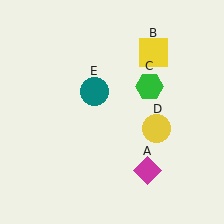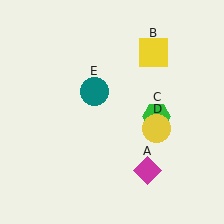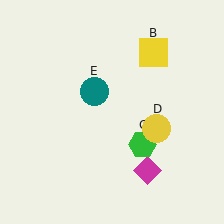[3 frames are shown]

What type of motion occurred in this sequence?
The green hexagon (object C) rotated clockwise around the center of the scene.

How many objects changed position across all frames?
1 object changed position: green hexagon (object C).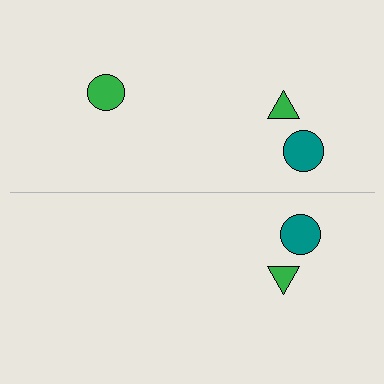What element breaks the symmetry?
A green circle is missing from the bottom side.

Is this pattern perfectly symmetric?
No, the pattern is not perfectly symmetric. A green circle is missing from the bottom side.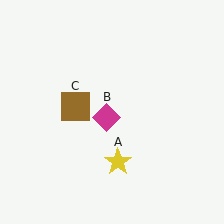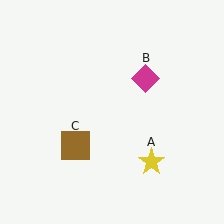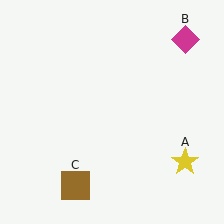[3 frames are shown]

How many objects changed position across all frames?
3 objects changed position: yellow star (object A), magenta diamond (object B), brown square (object C).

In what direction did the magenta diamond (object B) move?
The magenta diamond (object B) moved up and to the right.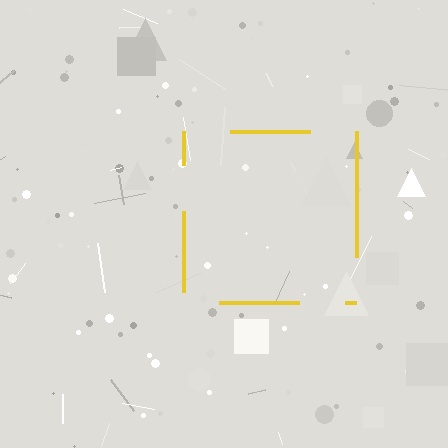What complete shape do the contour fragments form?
The contour fragments form a square.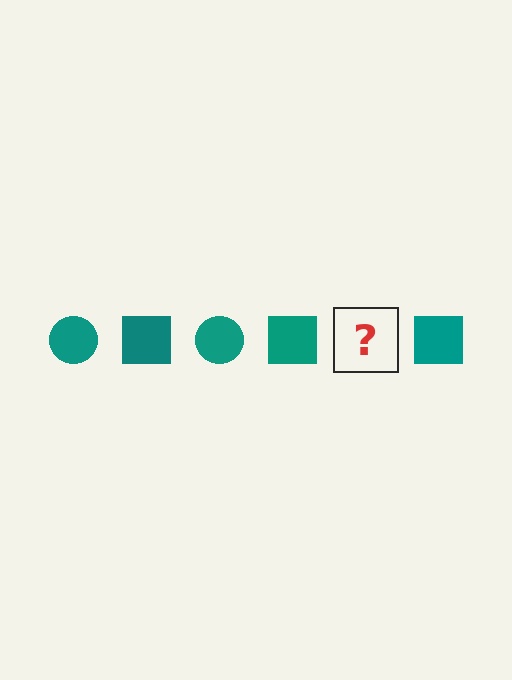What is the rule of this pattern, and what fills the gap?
The rule is that the pattern cycles through circle, square shapes in teal. The gap should be filled with a teal circle.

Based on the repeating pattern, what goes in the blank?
The blank should be a teal circle.